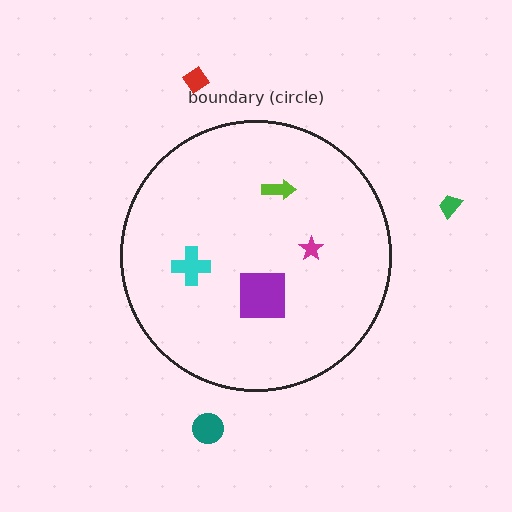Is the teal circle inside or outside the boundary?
Outside.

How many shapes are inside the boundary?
4 inside, 3 outside.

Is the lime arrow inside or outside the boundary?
Inside.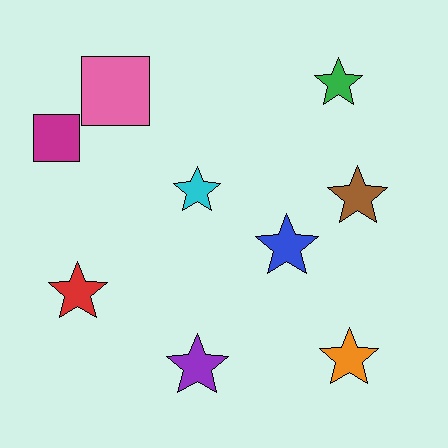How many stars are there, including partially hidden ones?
There are 7 stars.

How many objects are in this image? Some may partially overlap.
There are 9 objects.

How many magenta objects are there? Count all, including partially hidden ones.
There is 1 magenta object.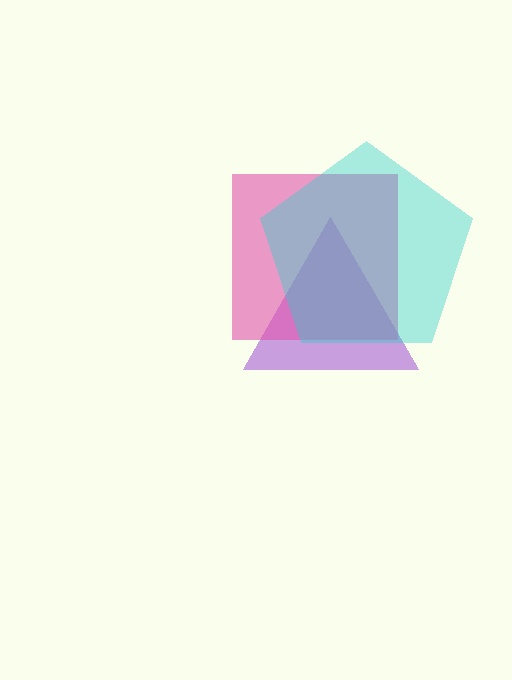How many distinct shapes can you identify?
There are 3 distinct shapes: a purple triangle, a pink square, a cyan pentagon.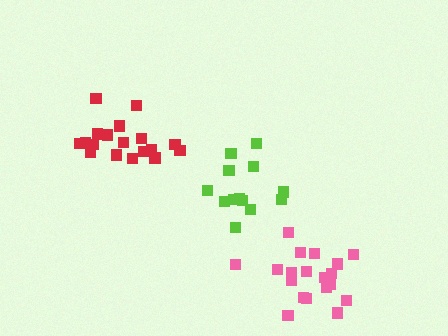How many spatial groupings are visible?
There are 3 spatial groupings.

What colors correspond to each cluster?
The clusters are colored: red, pink, lime.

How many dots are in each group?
Group 1: 18 dots, Group 2: 19 dots, Group 3: 13 dots (50 total).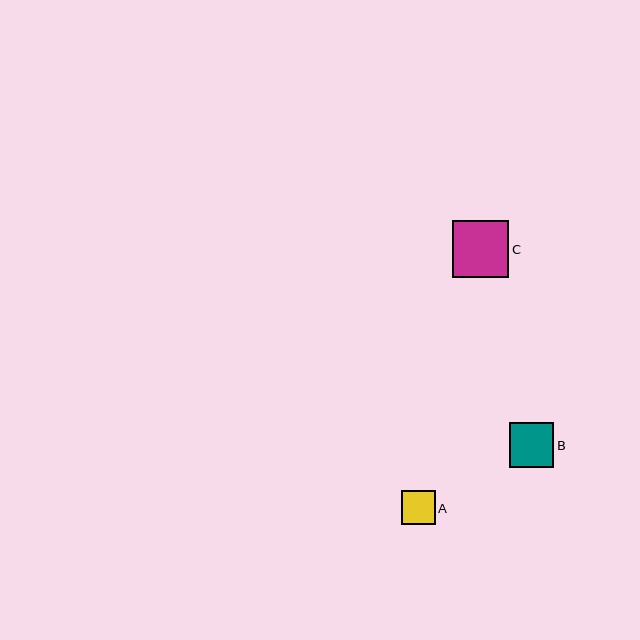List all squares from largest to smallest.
From largest to smallest: C, B, A.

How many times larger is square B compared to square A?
Square B is approximately 1.3 times the size of square A.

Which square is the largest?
Square C is the largest with a size of approximately 57 pixels.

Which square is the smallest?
Square A is the smallest with a size of approximately 34 pixels.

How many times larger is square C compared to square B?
Square C is approximately 1.3 times the size of square B.